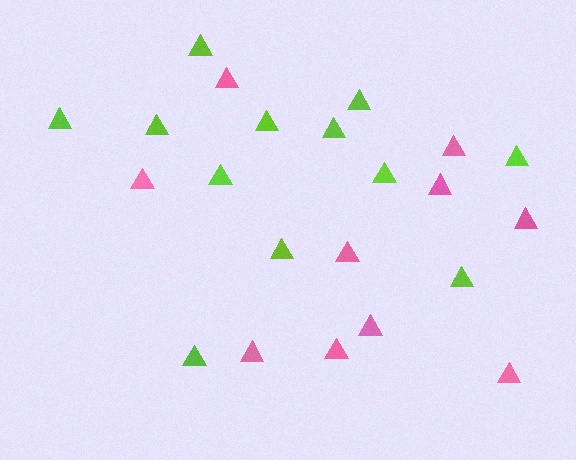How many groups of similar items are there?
There are 2 groups: one group of pink triangles (10) and one group of lime triangles (12).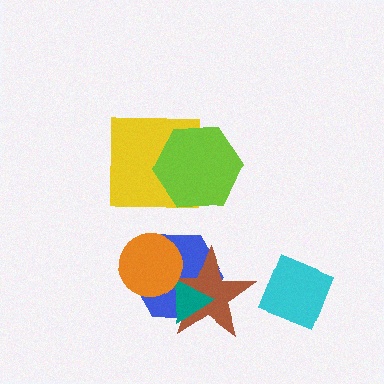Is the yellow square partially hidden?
Yes, it is partially covered by another shape.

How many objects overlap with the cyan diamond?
0 objects overlap with the cyan diamond.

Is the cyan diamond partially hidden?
No, no other shape covers it.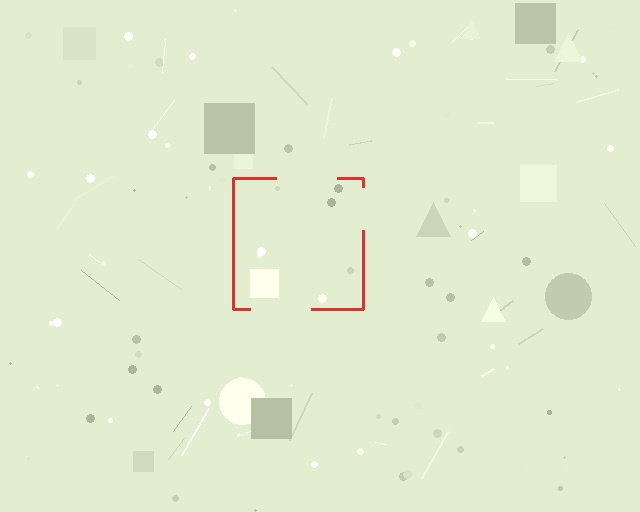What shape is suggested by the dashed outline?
The dashed outline suggests a square.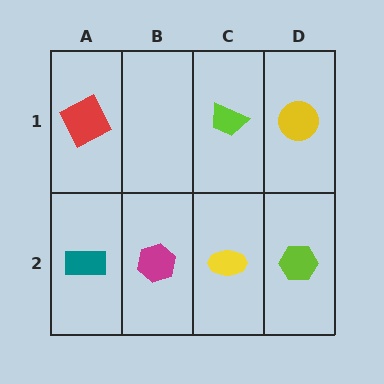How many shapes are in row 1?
3 shapes.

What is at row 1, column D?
A yellow circle.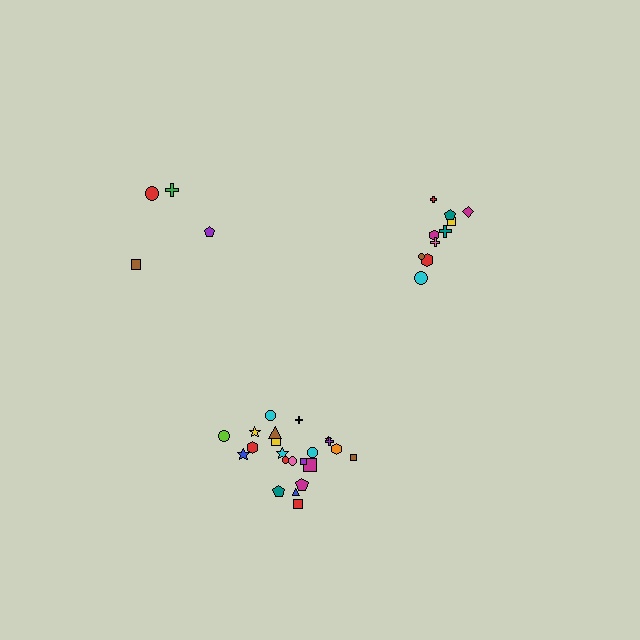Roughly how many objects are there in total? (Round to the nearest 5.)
Roughly 35 objects in total.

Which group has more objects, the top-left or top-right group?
The top-right group.